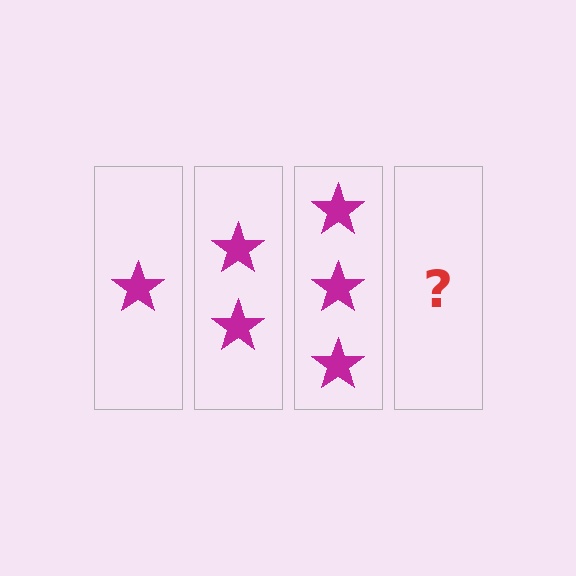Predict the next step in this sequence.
The next step is 4 stars.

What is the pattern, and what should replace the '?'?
The pattern is that each step adds one more star. The '?' should be 4 stars.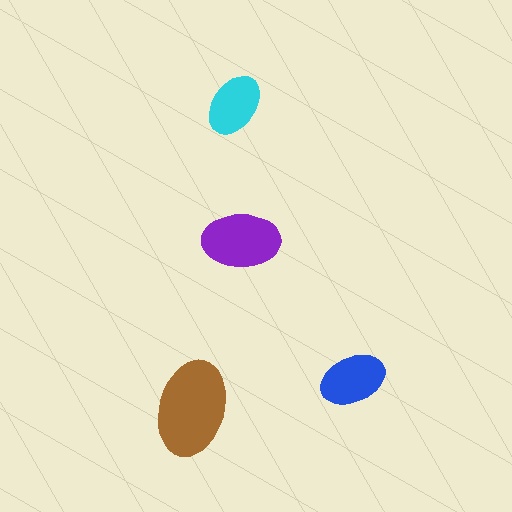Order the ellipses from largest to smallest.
the brown one, the purple one, the blue one, the cyan one.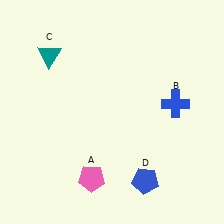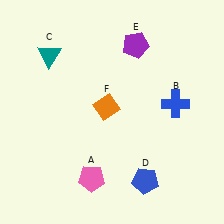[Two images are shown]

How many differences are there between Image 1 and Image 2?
There are 2 differences between the two images.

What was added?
A purple pentagon (E), an orange diamond (F) were added in Image 2.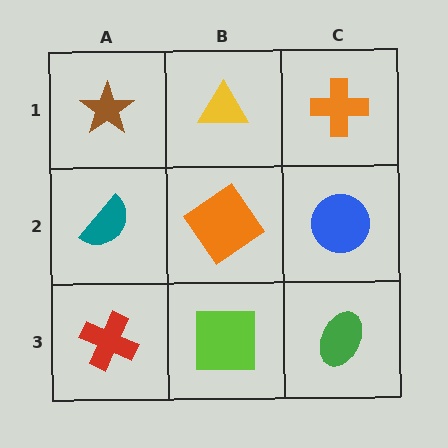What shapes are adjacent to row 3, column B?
An orange diamond (row 2, column B), a red cross (row 3, column A), a green ellipse (row 3, column C).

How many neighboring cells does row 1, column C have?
2.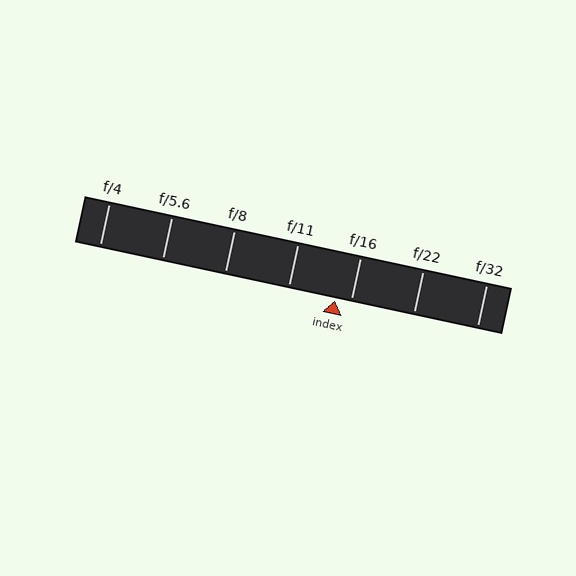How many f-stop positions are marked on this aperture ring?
There are 7 f-stop positions marked.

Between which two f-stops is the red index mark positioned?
The index mark is between f/11 and f/16.